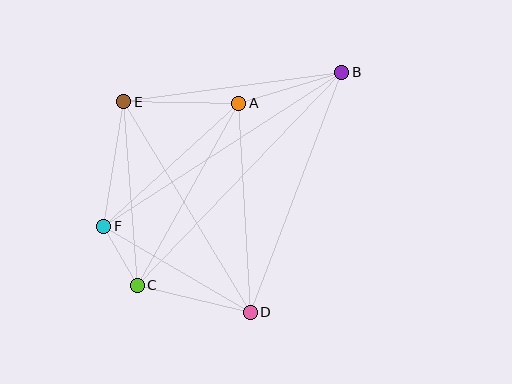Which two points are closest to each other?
Points C and F are closest to each other.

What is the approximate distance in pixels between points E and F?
The distance between E and F is approximately 126 pixels.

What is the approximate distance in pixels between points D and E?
The distance between D and E is approximately 246 pixels.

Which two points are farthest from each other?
Points B and C are farthest from each other.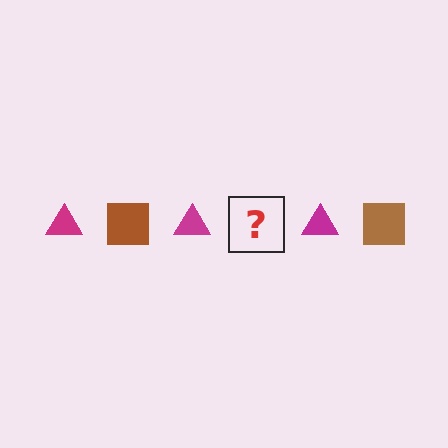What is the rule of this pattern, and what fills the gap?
The rule is that the pattern alternates between magenta triangle and brown square. The gap should be filled with a brown square.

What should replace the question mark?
The question mark should be replaced with a brown square.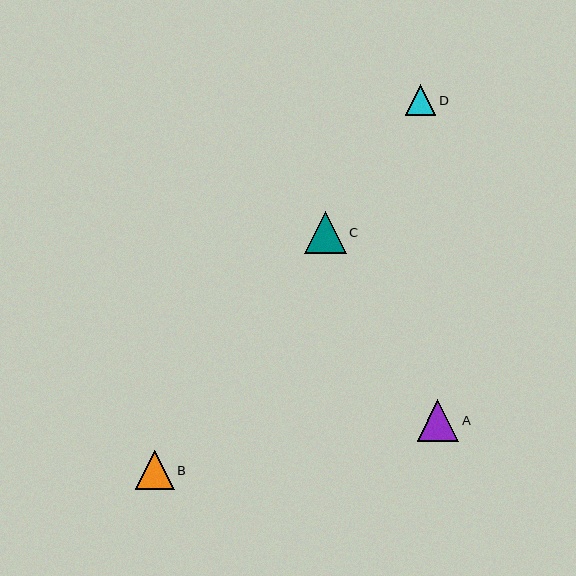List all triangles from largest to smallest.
From largest to smallest: C, A, B, D.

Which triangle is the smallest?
Triangle D is the smallest with a size of approximately 30 pixels.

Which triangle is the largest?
Triangle C is the largest with a size of approximately 42 pixels.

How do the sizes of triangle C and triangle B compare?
Triangle C and triangle B are approximately the same size.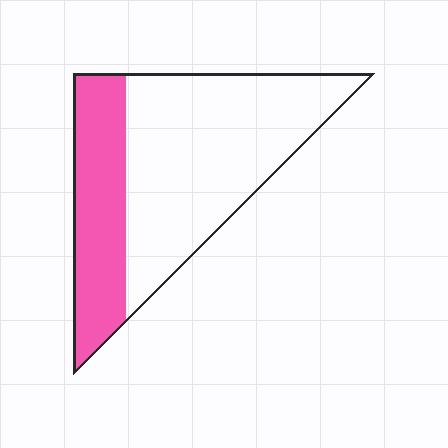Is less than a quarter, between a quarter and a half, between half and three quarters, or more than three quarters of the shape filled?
Between a quarter and a half.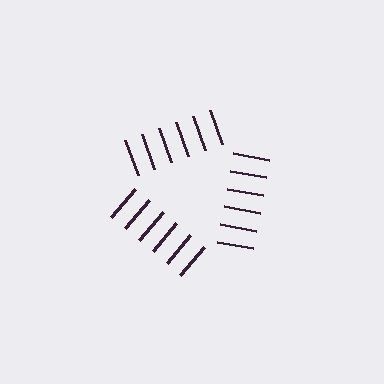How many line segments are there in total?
18 — 6 along each of the 3 edges.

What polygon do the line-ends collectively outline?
An illusory triangle — the line segments terminate on its edges but no continuous stroke is drawn.